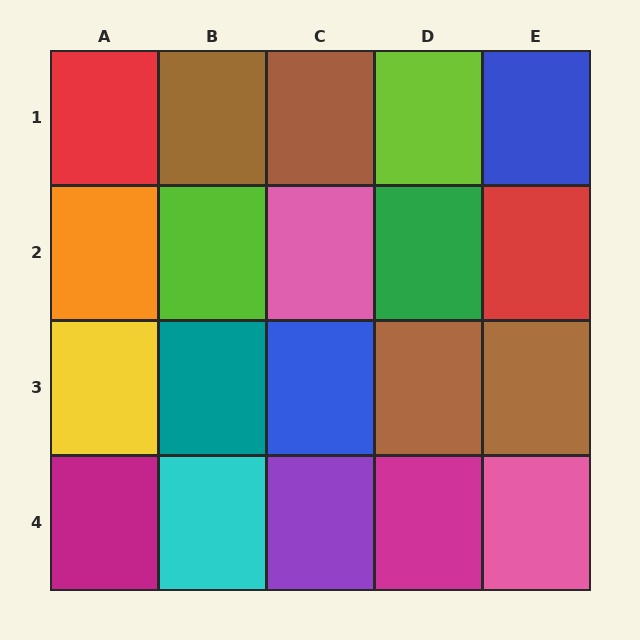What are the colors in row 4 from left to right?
Magenta, cyan, purple, magenta, pink.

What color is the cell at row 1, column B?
Brown.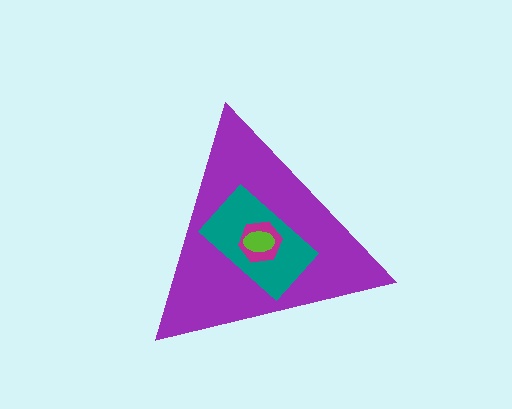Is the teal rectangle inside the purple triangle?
Yes.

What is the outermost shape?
The purple triangle.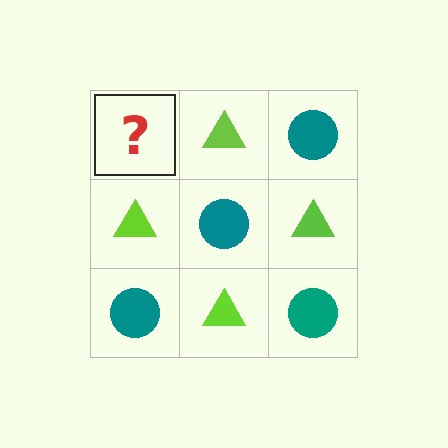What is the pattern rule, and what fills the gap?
The rule is that it alternates teal circle and lime triangle in a checkerboard pattern. The gap should be filled with a teal circle.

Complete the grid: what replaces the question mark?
The question mark should be replaced with a teal circle.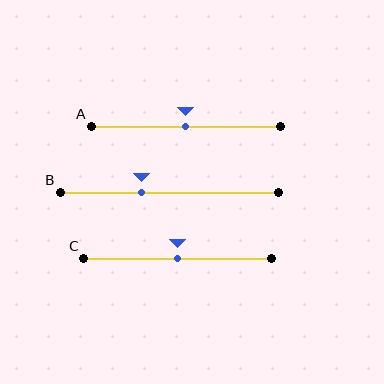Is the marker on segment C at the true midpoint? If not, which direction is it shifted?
Yes, the marker on segment C is at the true midpoint.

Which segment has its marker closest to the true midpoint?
Segment A has its marker closest to the true midpoint.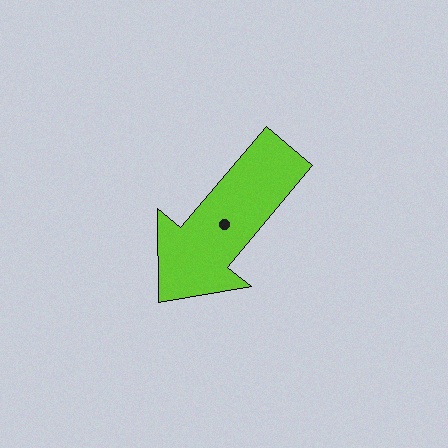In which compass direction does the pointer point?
Southwest.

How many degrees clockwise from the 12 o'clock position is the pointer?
Approximately 220 degrees.